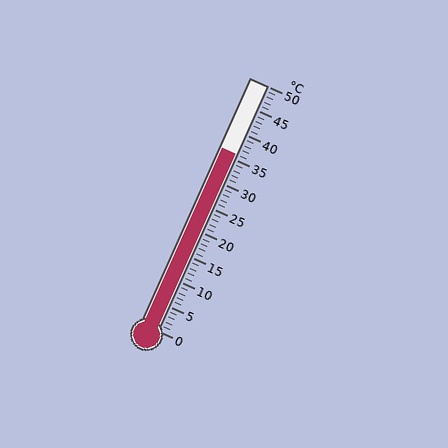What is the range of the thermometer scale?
The thermometer scale ranges from 0°C to 50°C.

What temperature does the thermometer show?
The thermometer shows approximately 36°C.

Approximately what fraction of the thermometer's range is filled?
The thermometer is filled to approximately 70% of its range.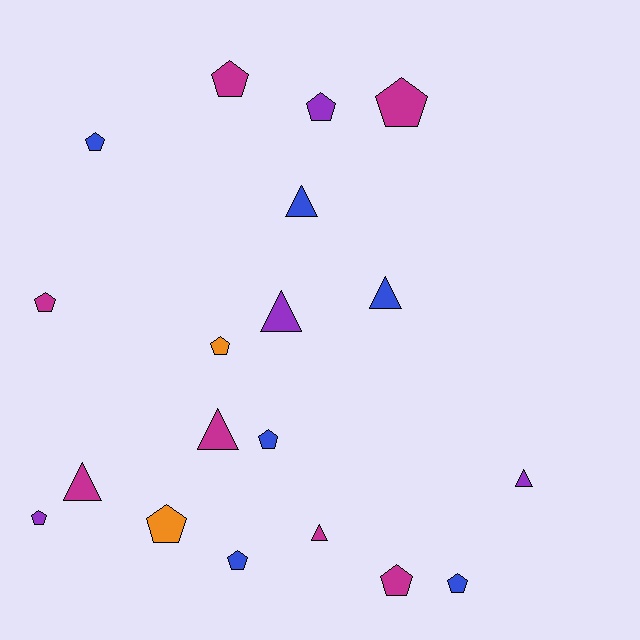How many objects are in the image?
There are 19 objects.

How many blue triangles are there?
There are 2 blue triangles.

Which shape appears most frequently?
Pentagon, with 12 objects.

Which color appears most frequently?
Magenta, with 7 objects.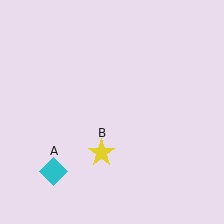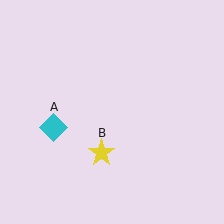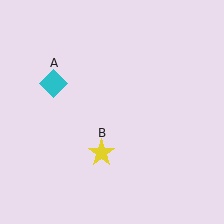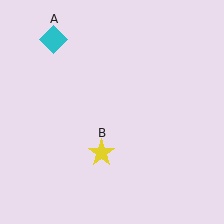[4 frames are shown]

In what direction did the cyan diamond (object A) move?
The cyan diamond (object A) moved up.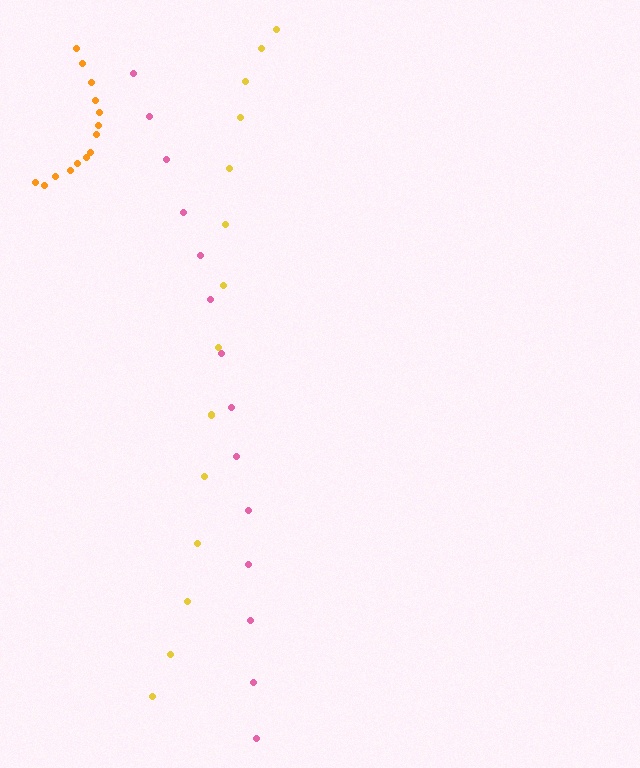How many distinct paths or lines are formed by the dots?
There are 3 distinct paths.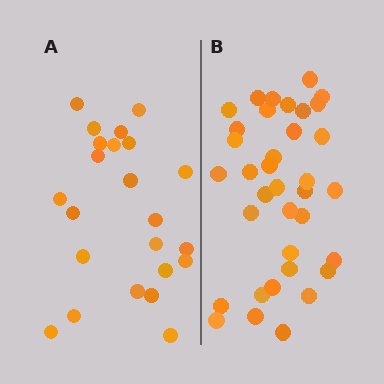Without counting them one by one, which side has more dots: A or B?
Region B (the right region) has more dots.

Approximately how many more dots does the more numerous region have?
Region B has approximately 15 more dots than region A.